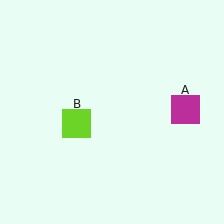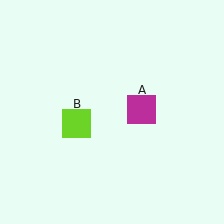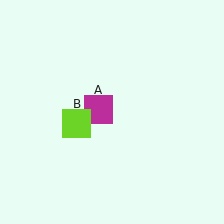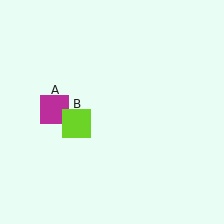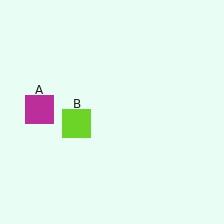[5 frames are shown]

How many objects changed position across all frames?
1 object changed position: magenta square (object A).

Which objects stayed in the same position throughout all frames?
Lime square (object B) remained stationary.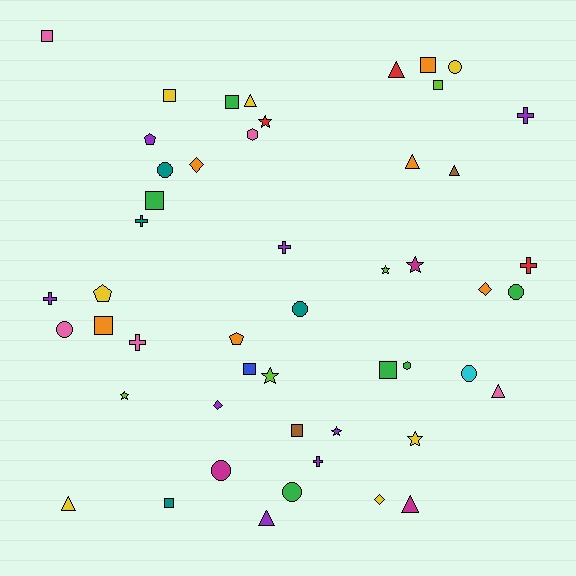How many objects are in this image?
There are 50 objects.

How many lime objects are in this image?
There are 4 lime objects.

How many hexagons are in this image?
There are 2 hexagons.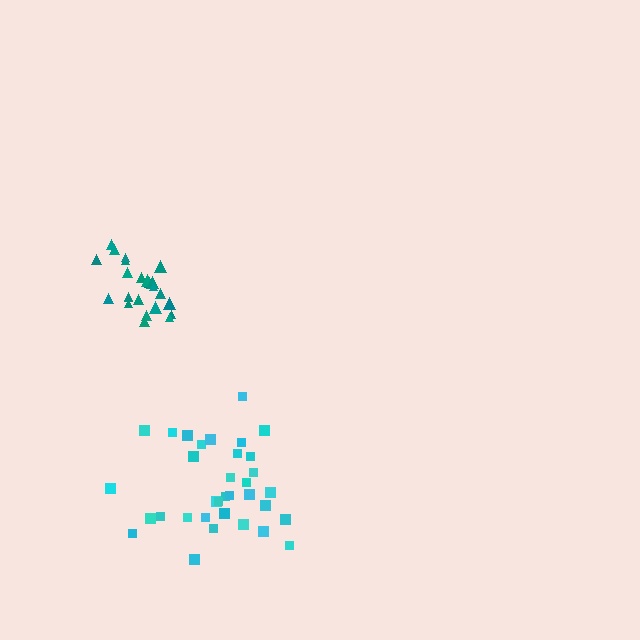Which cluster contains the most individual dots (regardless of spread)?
Cyan (34).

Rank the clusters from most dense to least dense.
teal, cyan.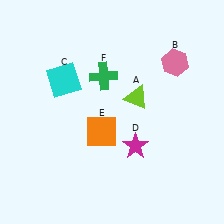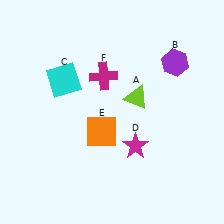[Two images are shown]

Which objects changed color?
B changed from pink to purple. F changed from green to magenta.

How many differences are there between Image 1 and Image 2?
There are 2 differences between the two images.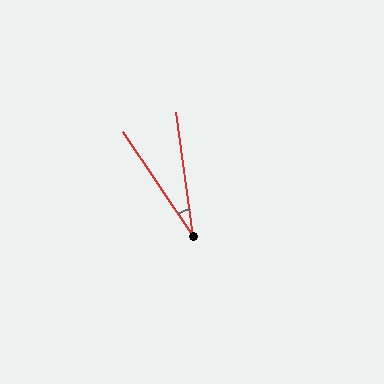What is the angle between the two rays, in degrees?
Approximately 27 degrees.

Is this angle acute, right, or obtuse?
It is acute.